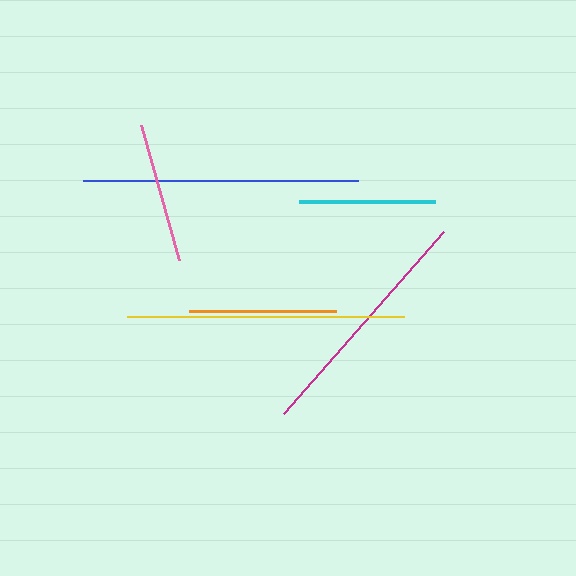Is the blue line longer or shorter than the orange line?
The blue line is longer than the orange line.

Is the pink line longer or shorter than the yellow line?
The yellow line is longer than the pink line.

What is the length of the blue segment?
The blue segment is approximately 275 pixels long.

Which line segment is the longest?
The yellow line is the longest at approximately 277 pixels.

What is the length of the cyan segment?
The cyan segment is approximately 136 pixels long.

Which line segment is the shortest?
The cyan line is the shortest at approximately 136 pixels.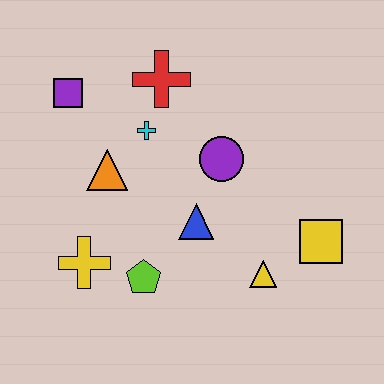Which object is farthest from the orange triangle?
The yellow square is farthest from the orange triangle.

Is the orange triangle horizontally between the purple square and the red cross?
Yes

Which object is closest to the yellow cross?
The lime pentagon is closest to the yellow cross.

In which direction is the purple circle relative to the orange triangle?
The purple circle is to the right of the orange triangle.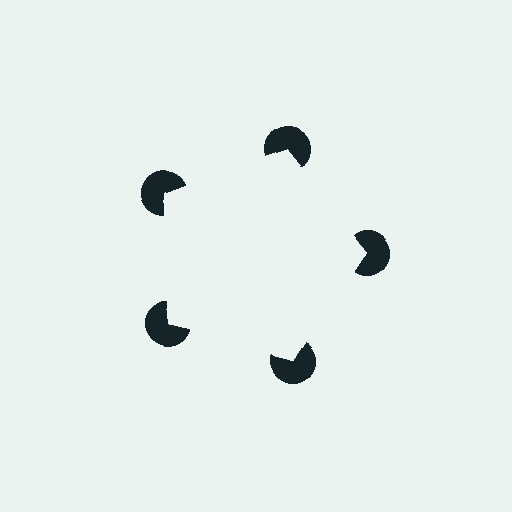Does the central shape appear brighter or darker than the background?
It typically appears slightly brighter than the background, even though no actual brightness change is drawn.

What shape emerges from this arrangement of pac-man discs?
An illusory pentagon — its edges are inferred from the aligned wedge cuts in the pac-man discs, not physically drawn.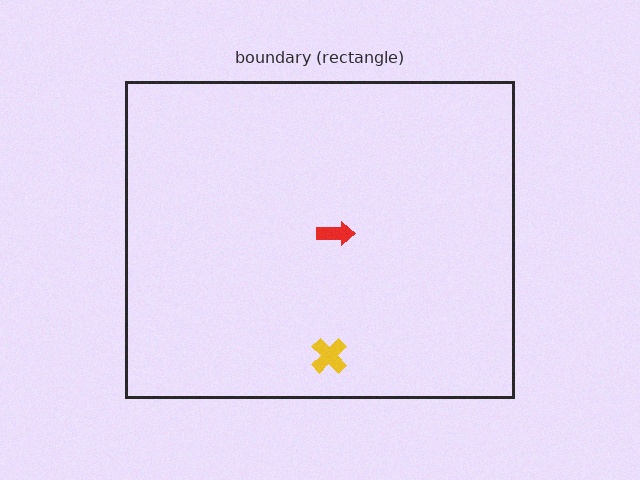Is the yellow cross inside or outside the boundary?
Inside.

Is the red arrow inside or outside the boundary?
Inside.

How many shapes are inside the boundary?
2 inside, 0 outside.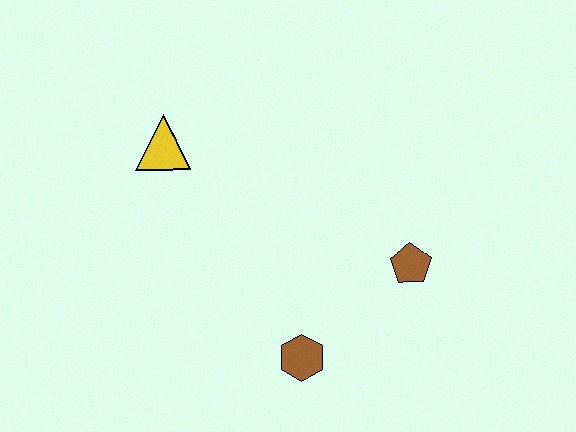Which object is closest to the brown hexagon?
The brown pentagon is closest to the brown hexagon.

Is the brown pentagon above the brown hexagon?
Yes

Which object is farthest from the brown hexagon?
The yellow triangle is farthest from the brown hexagon.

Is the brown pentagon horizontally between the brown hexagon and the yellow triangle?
No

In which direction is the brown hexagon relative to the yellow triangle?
The brown hexagon is below the yellow triangle.